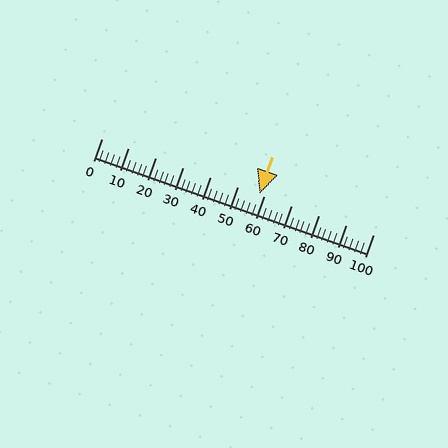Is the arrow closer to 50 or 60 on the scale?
The arrow is closer to 60.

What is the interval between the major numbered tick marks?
The major tick marks are spaced 10 units apart.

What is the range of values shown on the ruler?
The ruler shows values from 0 to 100.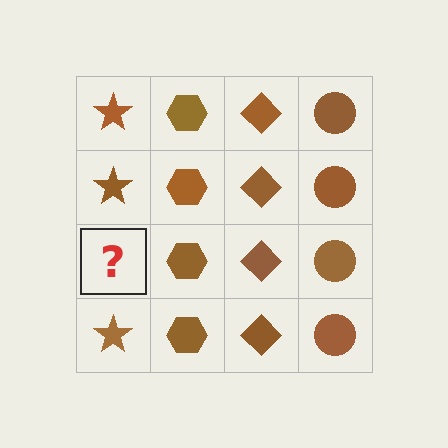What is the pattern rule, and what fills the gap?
The rule is that each column has a consistent shape. The gap should be filled with a brown star.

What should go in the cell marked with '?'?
The missing cell should contain a brown star.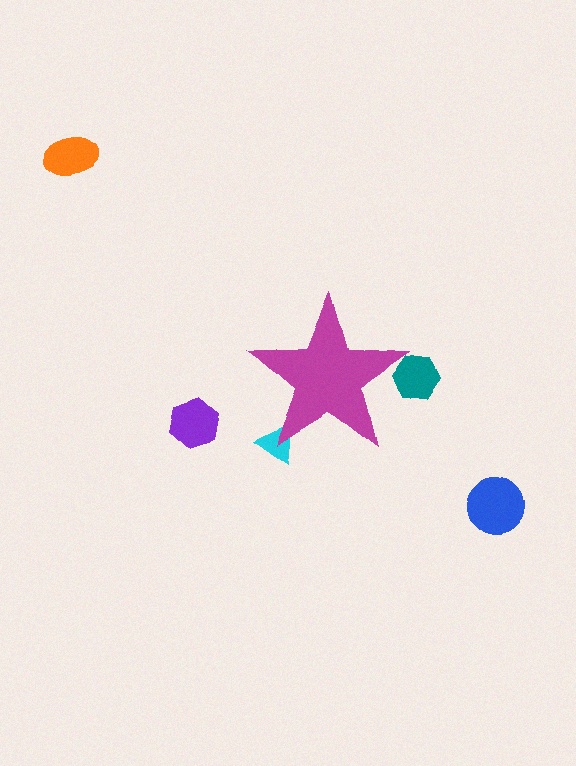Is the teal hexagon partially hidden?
Yes, the teal hexagon is partially hidden behind the magenta star.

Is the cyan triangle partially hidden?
Yes, the cyan triangle is partially hidden behind the magenta star.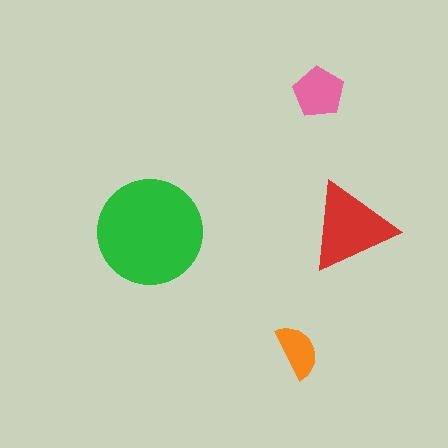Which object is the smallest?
The orange semicircle.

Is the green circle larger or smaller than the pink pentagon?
Larger.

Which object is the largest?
The green circle.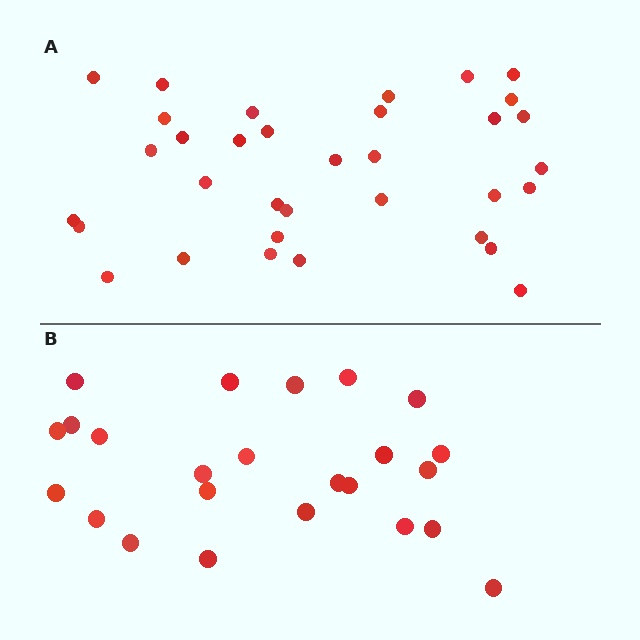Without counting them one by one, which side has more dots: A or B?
Region A (the top region) has more dots.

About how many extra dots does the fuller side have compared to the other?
Region A has roughly 10 or so more dots than region B.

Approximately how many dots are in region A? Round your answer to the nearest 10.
About 30 dots. (The exact count is 34, which rounds to 30.)